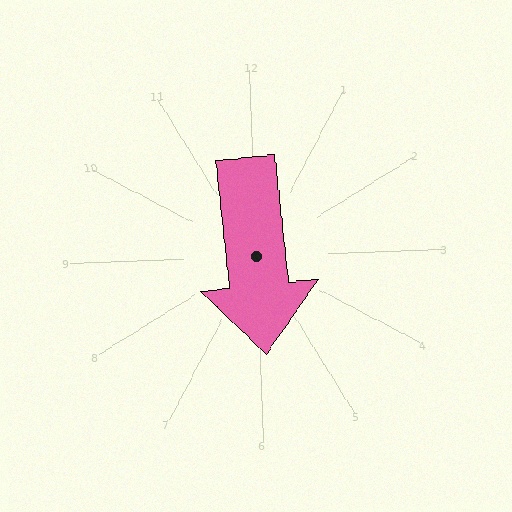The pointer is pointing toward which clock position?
Roughly 6 o'clock.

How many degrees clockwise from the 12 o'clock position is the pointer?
Approximately 176 degrees.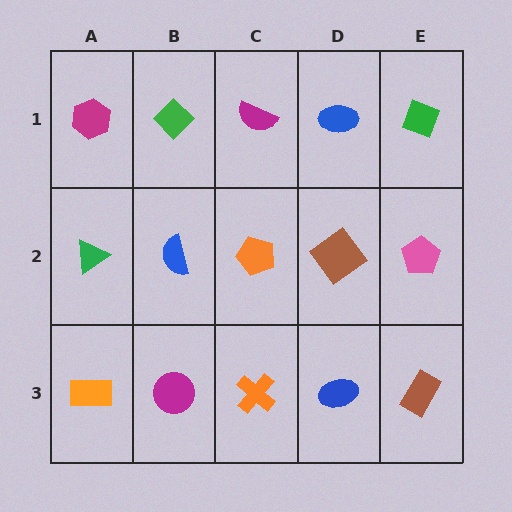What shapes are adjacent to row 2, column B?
A green diamond (row 1, column B), a magenta circle (row 3, column B), a green triangle (row 2, column A), an orange pentagon (row 2, column C).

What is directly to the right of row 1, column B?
A magenta semicircle.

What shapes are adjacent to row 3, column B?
A blue semicircle (row 2, column B), an orange rectangle (row 3, column A), an orange cross (row 3, column C).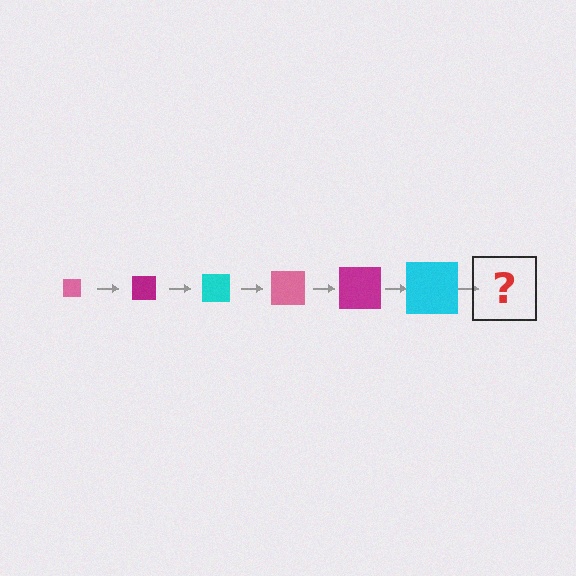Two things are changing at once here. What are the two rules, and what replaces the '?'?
The two rules are that the square grows larger each step and the color cycles through pink, magenta, and cyan. The '?' should be a pink square, larger than the previous one.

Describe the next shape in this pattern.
It should be a pink square, larger than the previous one.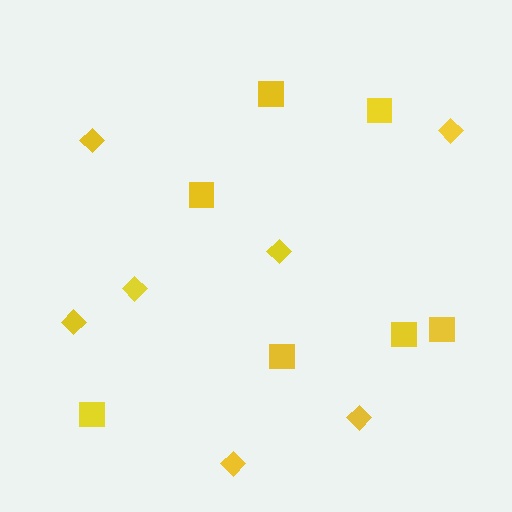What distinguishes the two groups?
There are 2 groups: one group of diamonds (7) and one group of squares (7).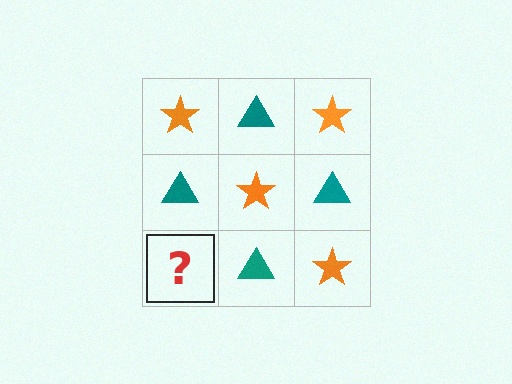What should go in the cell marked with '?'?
The missing cell should contain an orange star.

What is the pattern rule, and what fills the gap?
The rule is that it alternates orange star and teal triangle in a checkerboard pattern. The gap should be filled with an orange star.